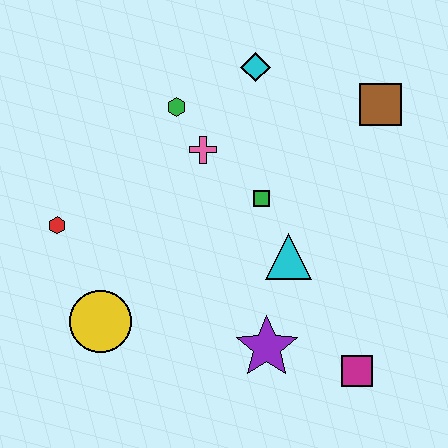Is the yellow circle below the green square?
Yes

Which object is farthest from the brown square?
The yellow circle is farthest from the brown square.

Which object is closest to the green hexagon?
The pink cross is closest to the green hexagon.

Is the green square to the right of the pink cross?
Yes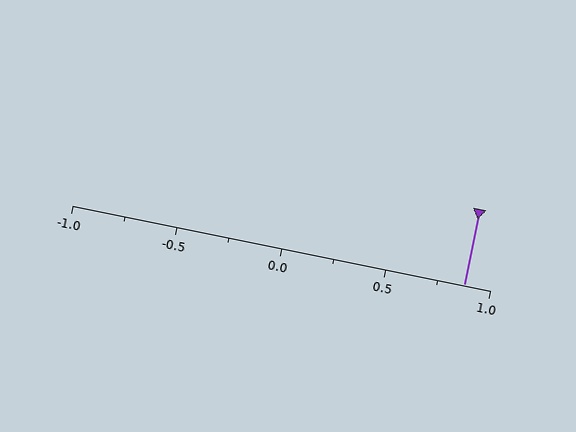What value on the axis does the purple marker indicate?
The marker indicates approximately 0.88.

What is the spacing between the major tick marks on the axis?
The major ticks are spaced 0.5 apart.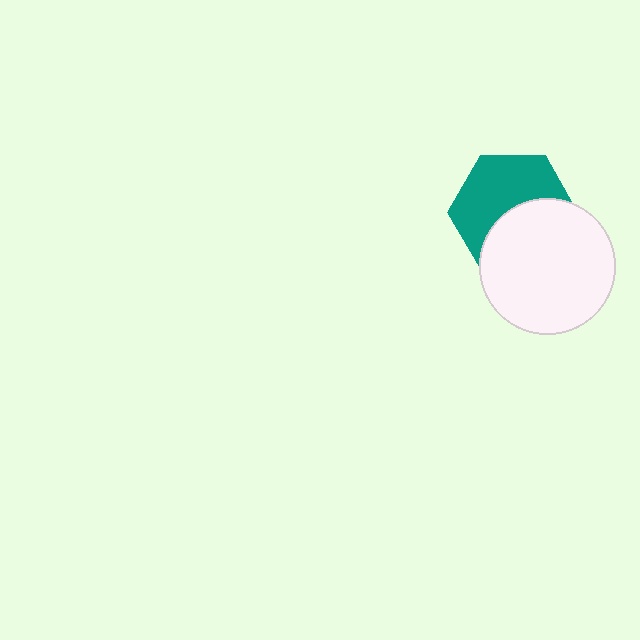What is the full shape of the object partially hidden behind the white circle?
The partially hidden object is a teal hexagon.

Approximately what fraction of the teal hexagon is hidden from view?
Roughly 45% of the teal hexagon is hidden behind the white circle.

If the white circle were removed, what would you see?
You would see the complete teal hexagon.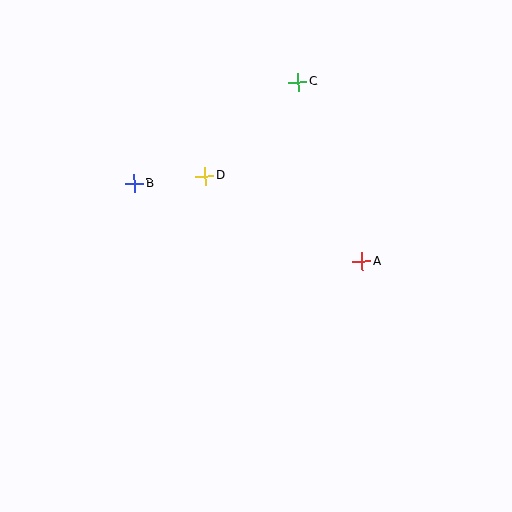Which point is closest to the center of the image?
Point D at (205, 176) is closest to the center.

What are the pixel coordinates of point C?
Point C is at (298, 82).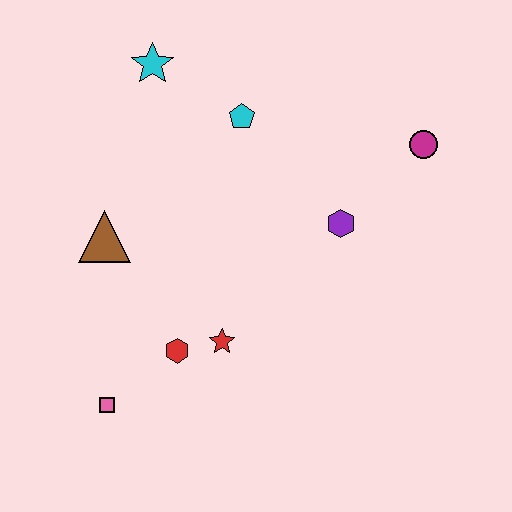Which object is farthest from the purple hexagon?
The pink square is farthest from the purple hexagon.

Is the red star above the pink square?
Yes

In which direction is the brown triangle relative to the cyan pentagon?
The brown triangle is to the left of the cyan pentagon.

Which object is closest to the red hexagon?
The red star is closest to the red hexagon.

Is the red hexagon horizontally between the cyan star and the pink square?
No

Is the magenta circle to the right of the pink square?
Yes